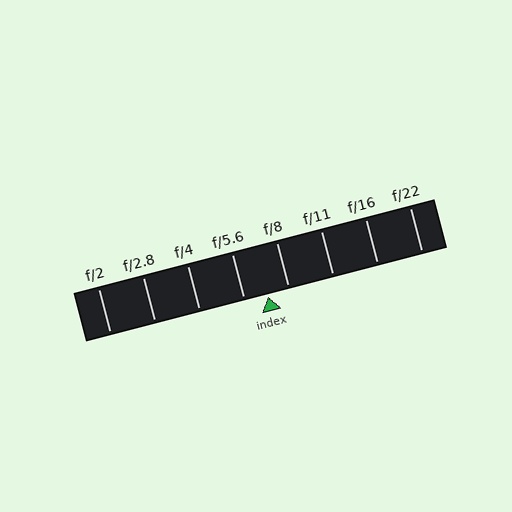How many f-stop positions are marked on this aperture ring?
There are 8 f-stop positions marked.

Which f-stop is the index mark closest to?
The index mark is closest to f/8.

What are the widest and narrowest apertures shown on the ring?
The widest aperture shown is f/2 and the narrowest is f/22.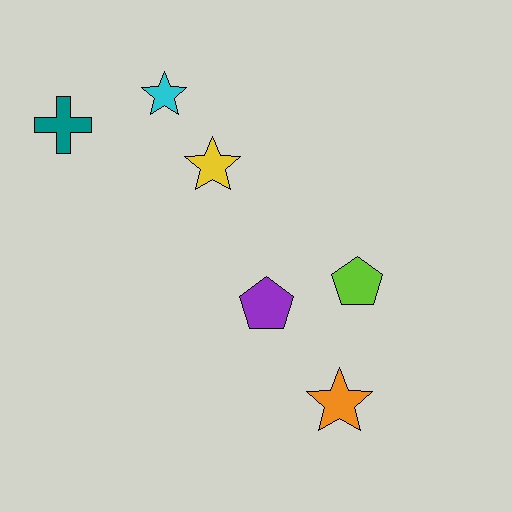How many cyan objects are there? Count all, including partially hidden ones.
There is 1 cyan object.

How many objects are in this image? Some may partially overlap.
There are 6 objects.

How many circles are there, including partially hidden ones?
There are no circles.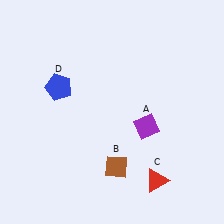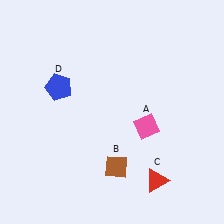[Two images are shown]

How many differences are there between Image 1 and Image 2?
There is 1 difference between the two images.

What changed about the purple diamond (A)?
In Image 1, A is purple. In Image 2, it changed to pink.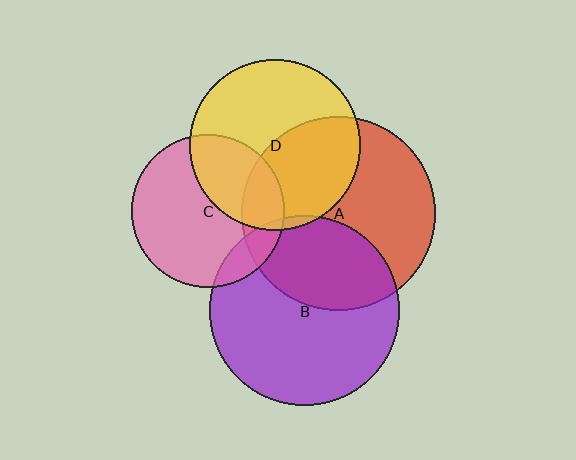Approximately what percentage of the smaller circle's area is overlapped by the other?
Approximately 35%.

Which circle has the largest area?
Circle A (red).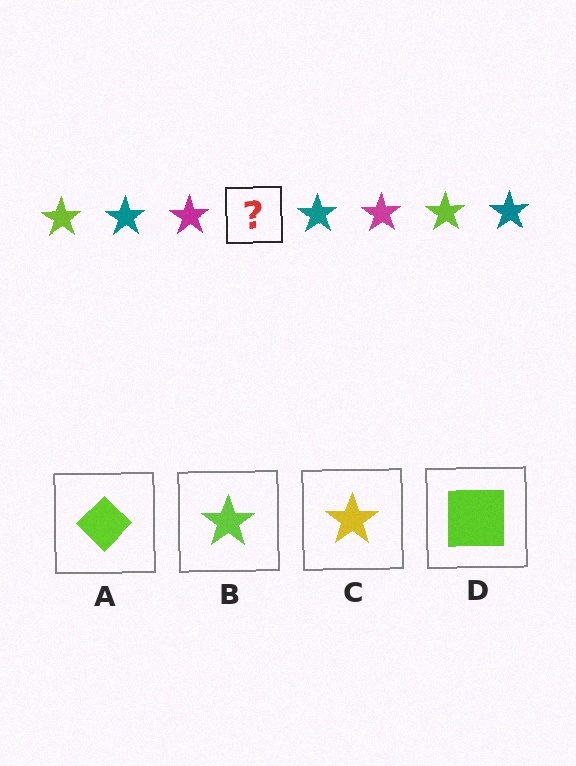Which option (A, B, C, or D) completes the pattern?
B.